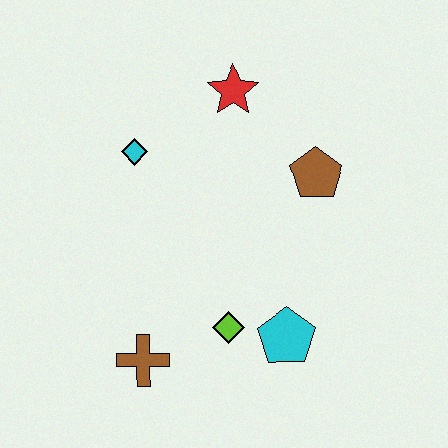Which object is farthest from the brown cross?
The red star is farthest from the brown cross.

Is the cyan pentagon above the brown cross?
Yes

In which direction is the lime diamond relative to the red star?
The lime diamond is below the red star.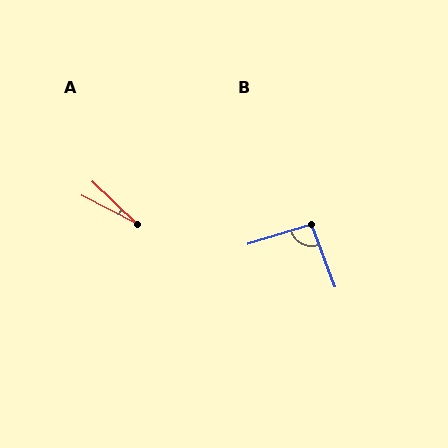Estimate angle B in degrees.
Approximately 94 degrees.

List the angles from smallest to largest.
A (17°), B (94°).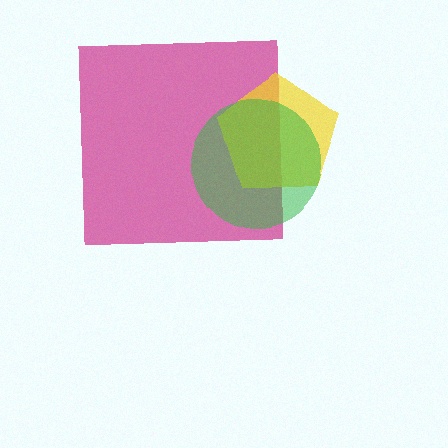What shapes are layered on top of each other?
The layered shapes are: a magenta square, a yellow pentagon, a green circle.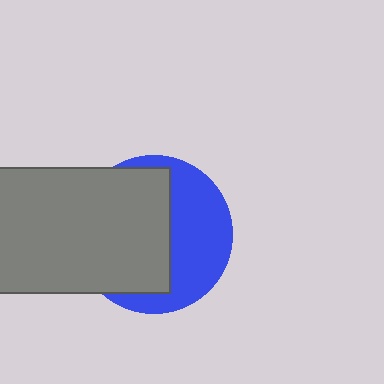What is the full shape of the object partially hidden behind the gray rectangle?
The partially hidden object is a blue circle.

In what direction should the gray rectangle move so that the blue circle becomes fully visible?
The gray rectangle should move left. That is the shortest direction to clear the overlap and leave the blue circle fully visible.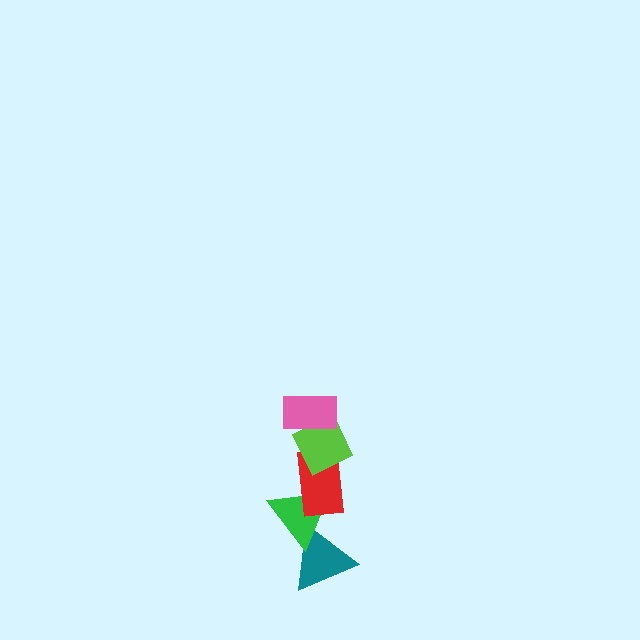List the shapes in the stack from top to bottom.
From top to bottom: the pink rectangle, the lime diamond, the red rectangle, the green triangle, the teal triangle.